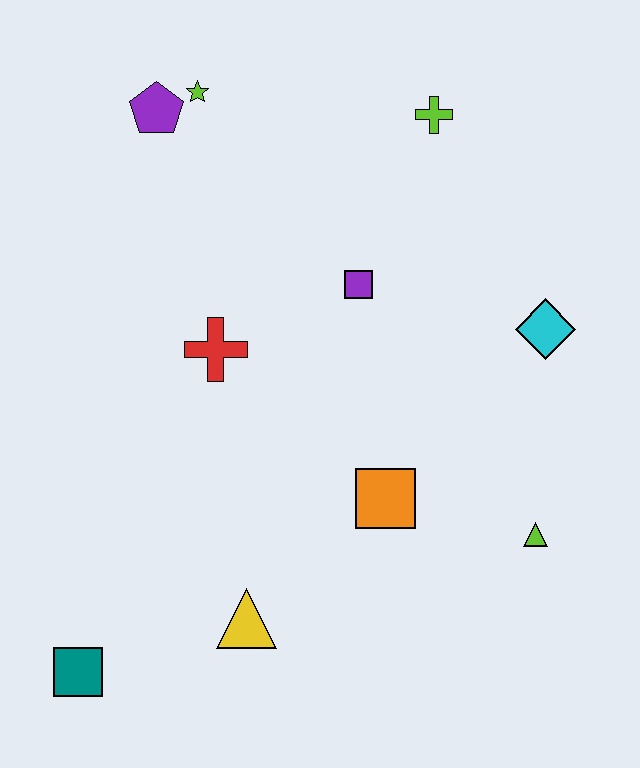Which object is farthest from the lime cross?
The teal square is farthest from the lime cross.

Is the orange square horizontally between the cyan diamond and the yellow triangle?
Yes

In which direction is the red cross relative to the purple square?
The red cross is to the left of the purple square.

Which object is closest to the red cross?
The purple square is closest to the red cross.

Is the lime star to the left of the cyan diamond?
Yes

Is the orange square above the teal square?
Yes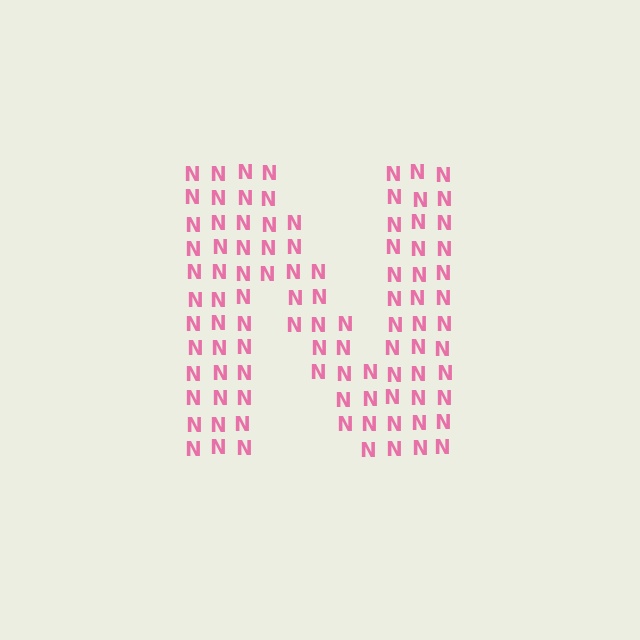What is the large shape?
The large shape is the letter N.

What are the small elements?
The small elements are letter N's.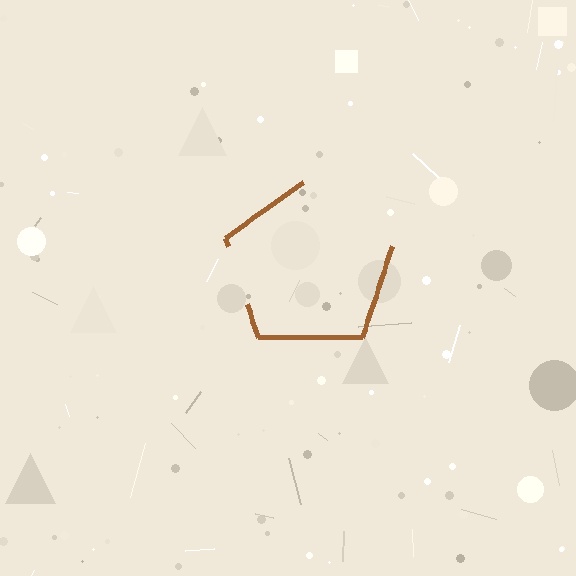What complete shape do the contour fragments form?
The contour fragments form a pentagon.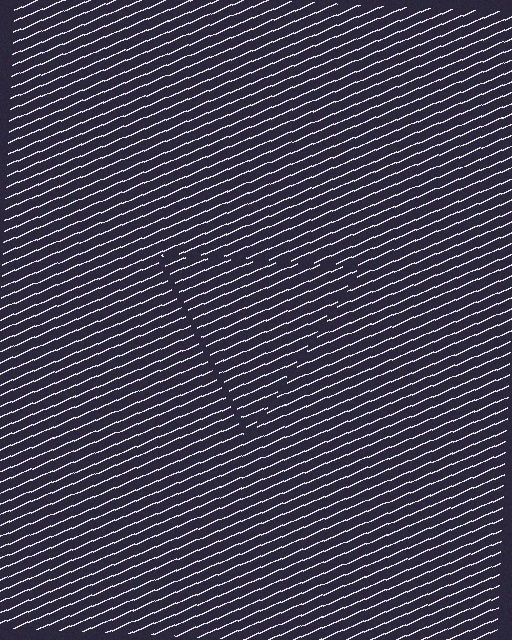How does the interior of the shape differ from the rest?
The interior of the shape contains the same grating, shifted by half a period — the contour is defined by the phase discontinuity where line-ends from the inner and outer gratings abut.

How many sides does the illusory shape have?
3 sides — the line-ends trace a triangle.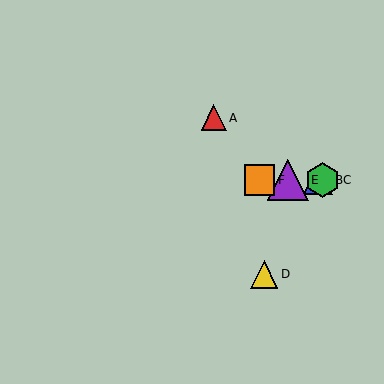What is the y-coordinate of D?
Object D is at y≈274.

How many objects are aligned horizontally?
4 objects (B, C, E, F) are aligned horizontally.